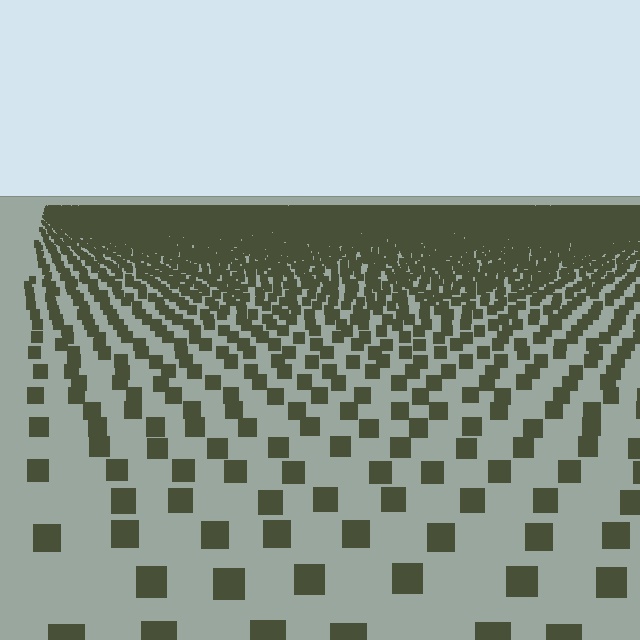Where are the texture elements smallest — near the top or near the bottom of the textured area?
Near the top.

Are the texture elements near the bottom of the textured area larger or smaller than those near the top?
Larger. Near the bottom, elements are closer to the viewer and appear at a bigger on-screen size.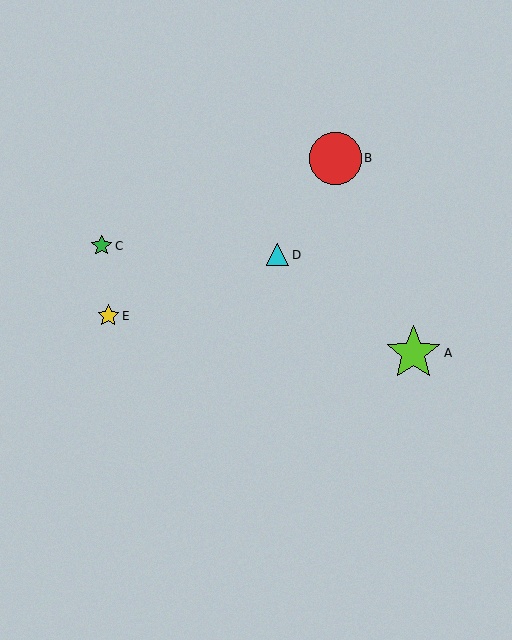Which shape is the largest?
The lime star (labeled A) is the largest.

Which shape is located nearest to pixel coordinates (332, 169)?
The red circle (labeled B) at (335, 158) is nearest to that location.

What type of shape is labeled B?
Shape B is a red circle.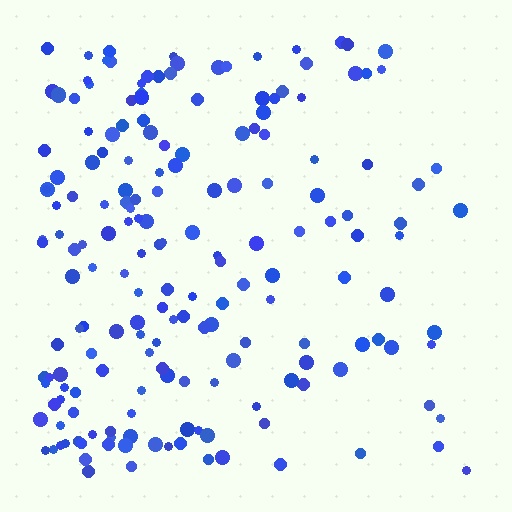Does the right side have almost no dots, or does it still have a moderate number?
Still a moderate number, just noticeably fewer than the left.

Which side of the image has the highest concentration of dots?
The left.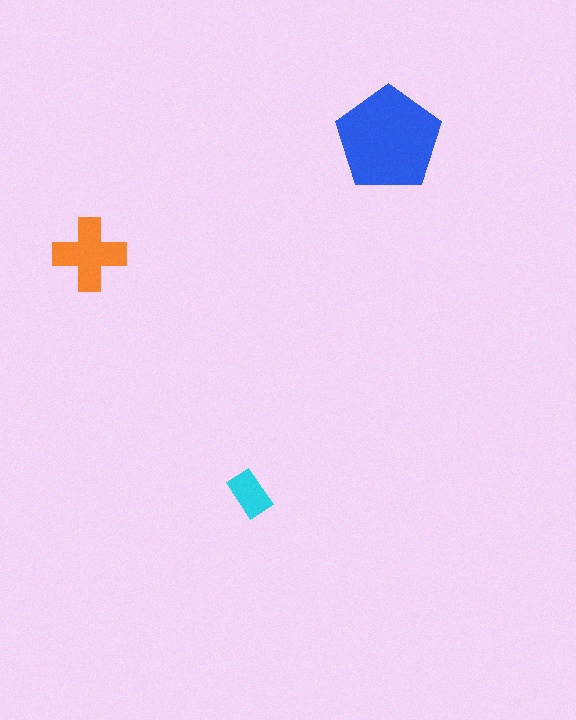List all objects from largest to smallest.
The blue pentagon, the orange cross, the cyan rectangle.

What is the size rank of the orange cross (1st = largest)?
2nd.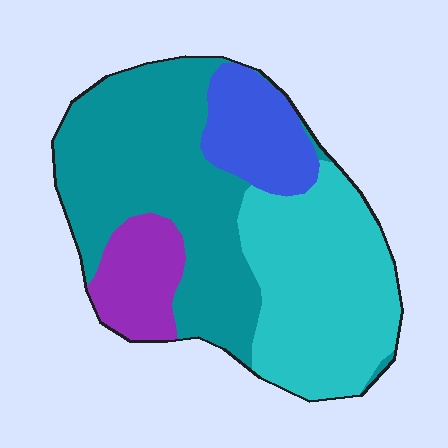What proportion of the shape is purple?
Purple takes up about one eighth (1/8) of the shape.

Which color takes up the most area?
Teal, at roughly 40%.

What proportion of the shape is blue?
Blue takes up less than a sixth of the shape.